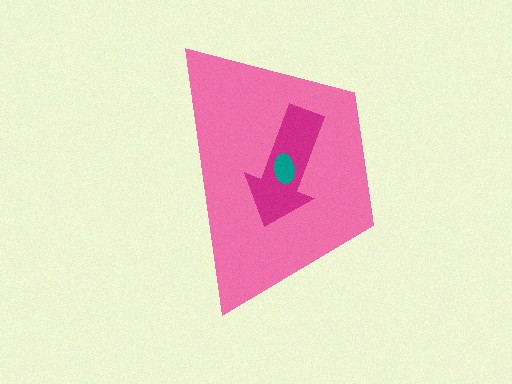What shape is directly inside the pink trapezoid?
The magenta arrow.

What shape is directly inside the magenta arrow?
The teal ellipse.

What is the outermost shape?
The pink trapezoid.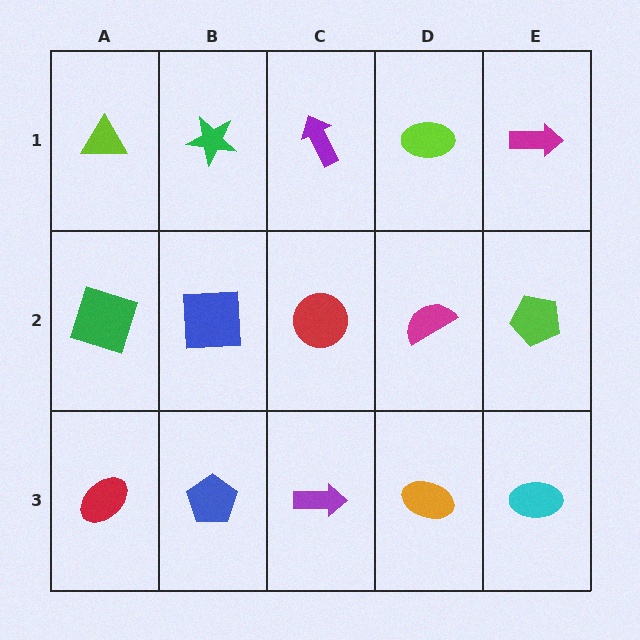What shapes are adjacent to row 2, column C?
A purple arrow (row 1, column C), a purple arrow (row 3, column C), a blue square (row 2, column B), a magenta semicircle (row 2, column D).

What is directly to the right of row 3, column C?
An orange ellipse.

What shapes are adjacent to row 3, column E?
A lime pentagon (row 2, column E), an orange ellipse (row 3, column D).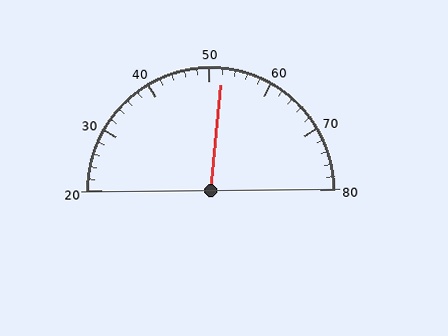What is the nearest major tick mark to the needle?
The nearest major tick mark is 50.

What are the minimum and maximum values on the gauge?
The gauge ranges from 20 to 80.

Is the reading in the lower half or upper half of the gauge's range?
The reading is in the upper half of the range (20 to 80).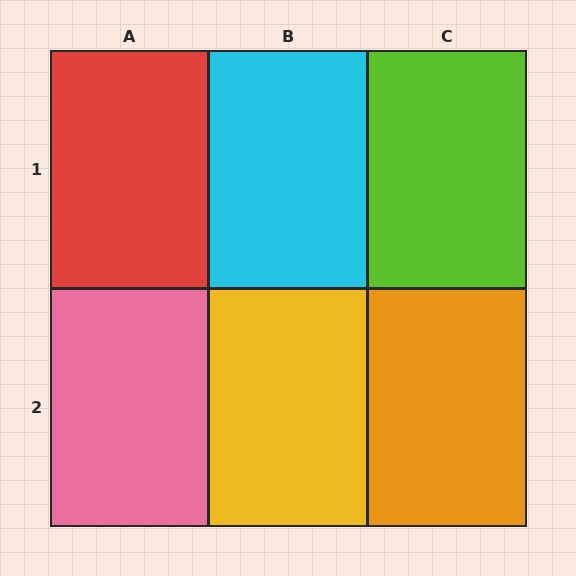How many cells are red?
1 cell is red.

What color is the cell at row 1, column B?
Cyan.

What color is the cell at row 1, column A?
Red.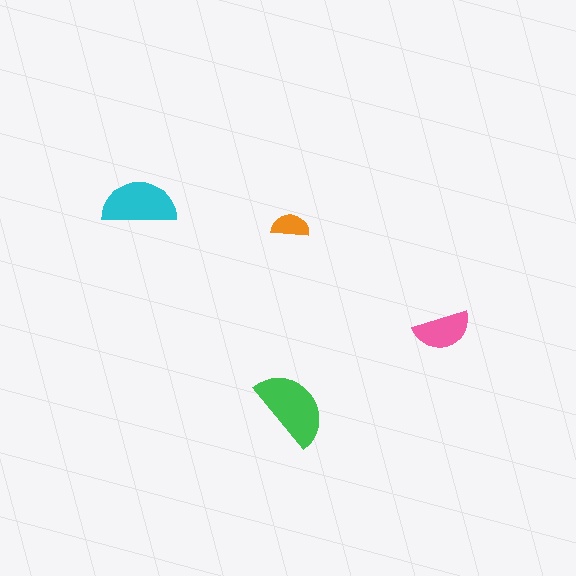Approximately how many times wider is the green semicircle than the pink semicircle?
About 1.5 times wider.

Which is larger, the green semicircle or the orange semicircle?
The green one.